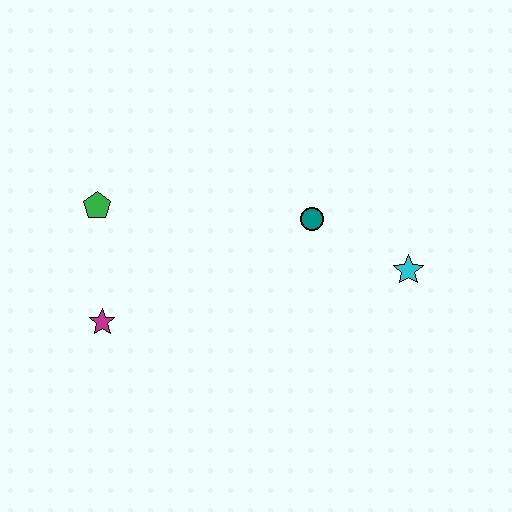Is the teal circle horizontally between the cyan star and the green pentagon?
Yes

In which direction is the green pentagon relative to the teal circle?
The green pentagon is to the left of the teal circle.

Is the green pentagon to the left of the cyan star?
Yes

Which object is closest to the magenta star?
The green pentagon is closest to the magenta star.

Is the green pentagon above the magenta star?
Yes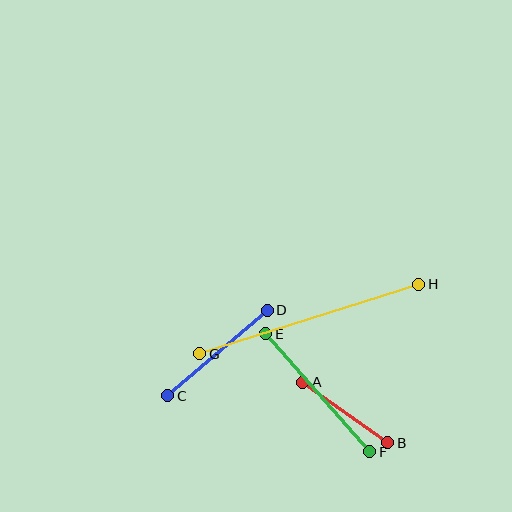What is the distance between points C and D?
The distance is approximately 131 pixels.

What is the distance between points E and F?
The distance is approximately 157 pixels.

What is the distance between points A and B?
The distance is approximately 105 pixels.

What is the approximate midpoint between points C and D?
The midpoint is at approximately (217, 353) pixels.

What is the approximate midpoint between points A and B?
The midpoint is at approximately (345, 413) pixels.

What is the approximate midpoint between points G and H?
The midpoint is at approximately (309, 319) pixels.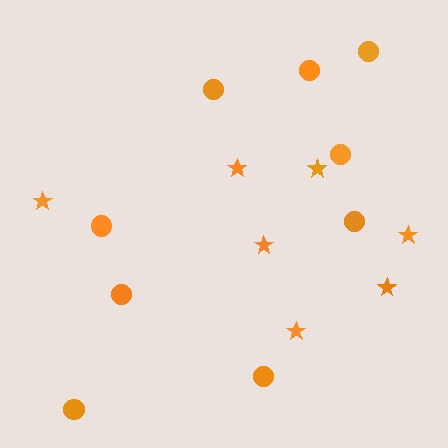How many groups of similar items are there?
There are 2 groups: one group of circles (9) and one group of stars (7).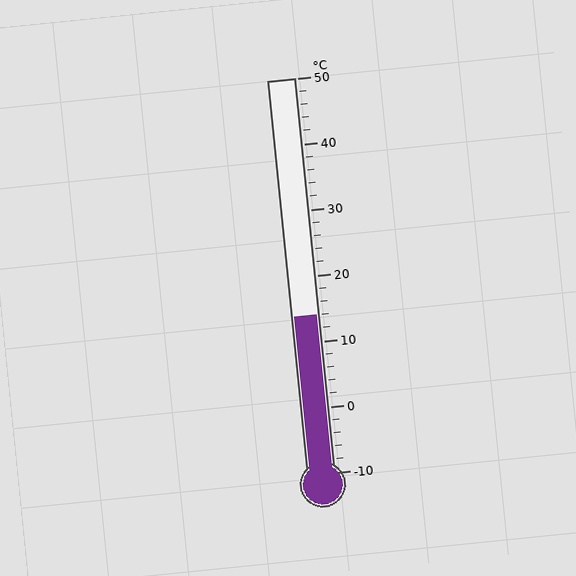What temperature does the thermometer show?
The thermometer shows approximately 14°C.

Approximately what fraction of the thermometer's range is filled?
The thermometer is filled to approximately 40% of its range.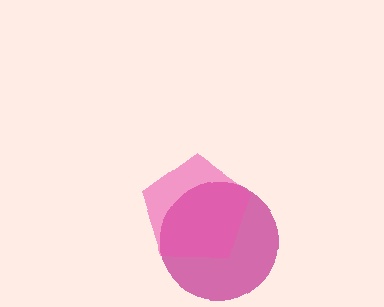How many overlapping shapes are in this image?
There are 2 overlapping shapes in the image.